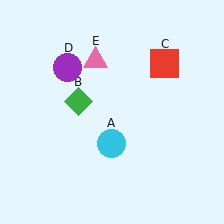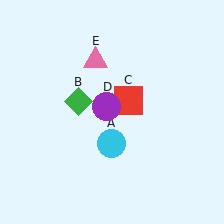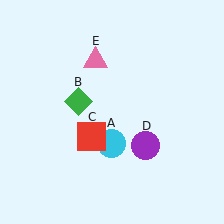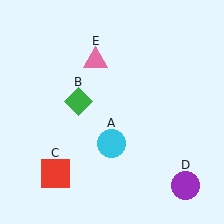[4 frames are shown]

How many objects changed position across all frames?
2 objects changed position: red square (object C), purple circle (object D).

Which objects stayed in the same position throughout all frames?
Cyan circle (object A) and green diamond (object B) and pink triangle (object E) remained stationary.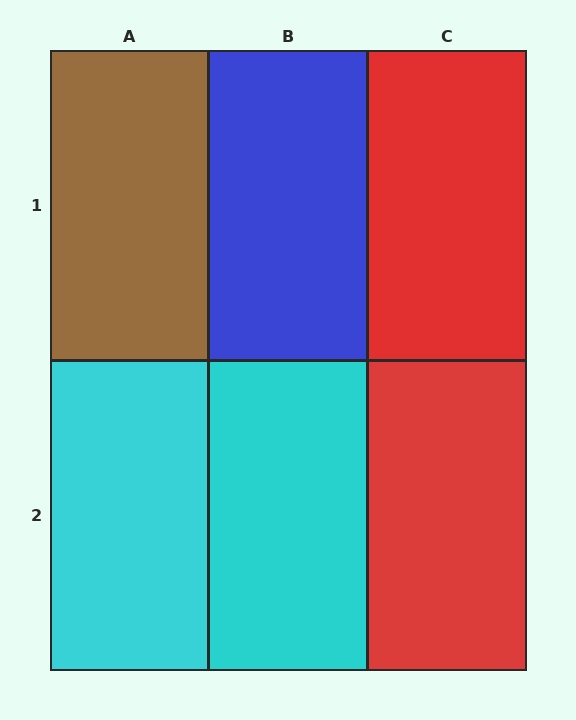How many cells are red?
2 cells are red.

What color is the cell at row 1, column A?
Brown.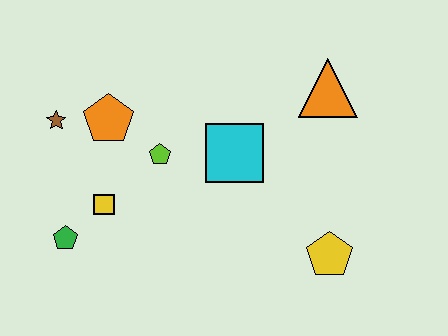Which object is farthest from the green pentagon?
The orange triangle is farthest from the green pentagon.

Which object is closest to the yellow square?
The green pentagon is closest to the yellow square.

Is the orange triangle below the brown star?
No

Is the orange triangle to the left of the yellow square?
No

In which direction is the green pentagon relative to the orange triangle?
The green pentagon is to the left of the orange triangle.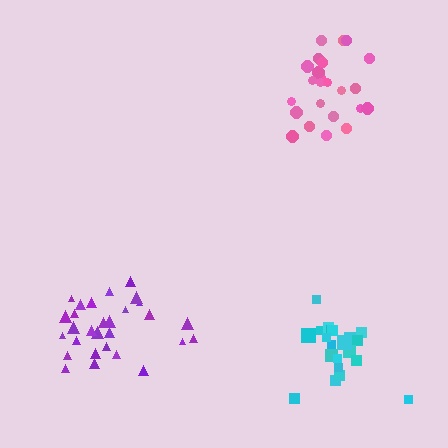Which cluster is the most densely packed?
Pink.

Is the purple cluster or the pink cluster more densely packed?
Pink.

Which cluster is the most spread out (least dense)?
Purple.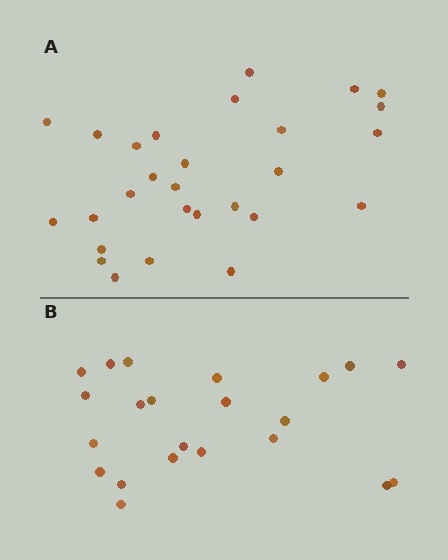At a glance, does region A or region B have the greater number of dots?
Region A (the top region) has more dots.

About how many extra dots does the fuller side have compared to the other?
Region A has about 6 more dots than region B.